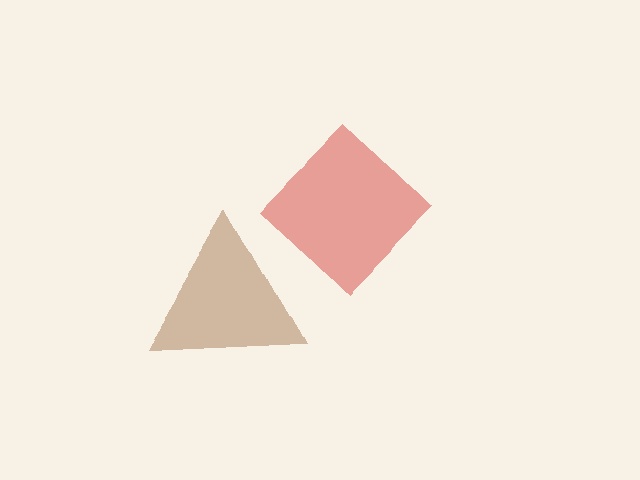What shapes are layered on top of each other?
The layered shapes are: a red diamond, a brown triangle.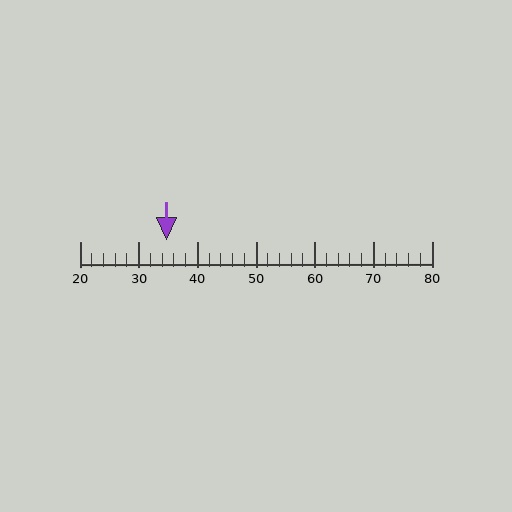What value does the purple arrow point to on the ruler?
The purple arrow points to approximately 35.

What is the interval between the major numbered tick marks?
The major tick marks are spaced 10 units apart.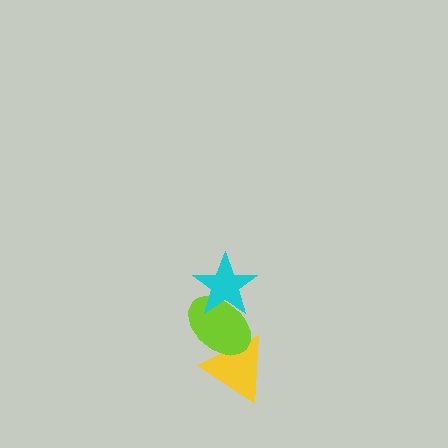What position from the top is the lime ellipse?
The lime ellipse is 2nd from the top.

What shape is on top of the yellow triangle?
The lime ellipse is on top of the yellow triangle.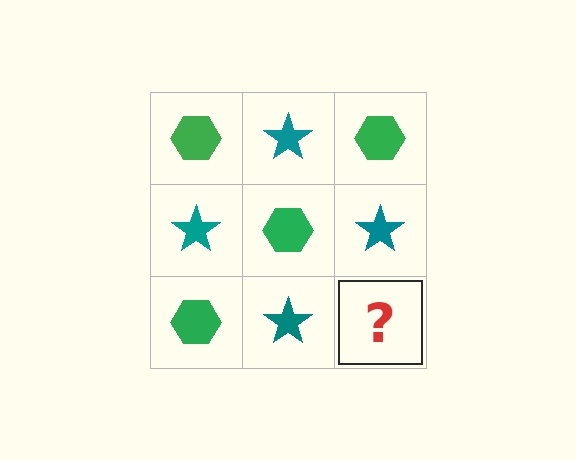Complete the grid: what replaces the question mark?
The question mark should be replaced with a green hexagon.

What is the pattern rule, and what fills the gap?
The rule is that it alternates green hexagon and teal star in a checkerboard pattern. The gap should be filled with a green hexagon.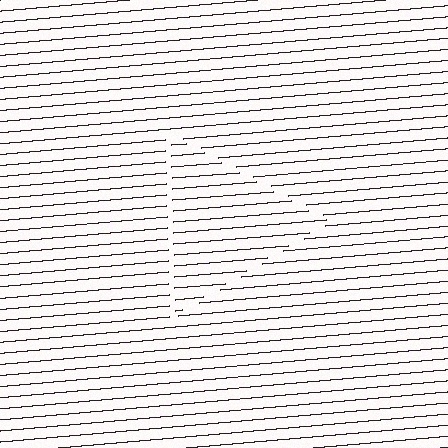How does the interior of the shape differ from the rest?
The interior of the shape contains the same grating, shifted by half a period — the contour is defined by the phase discontinuity where line-ends from the inner and outer gratings abut.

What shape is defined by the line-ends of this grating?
An illusory triangle. The interior of the shape contains the same grating, shifted by half a period — the contour is defined by the phase discontinuity where line-ends from the inner and outer gratings abut.